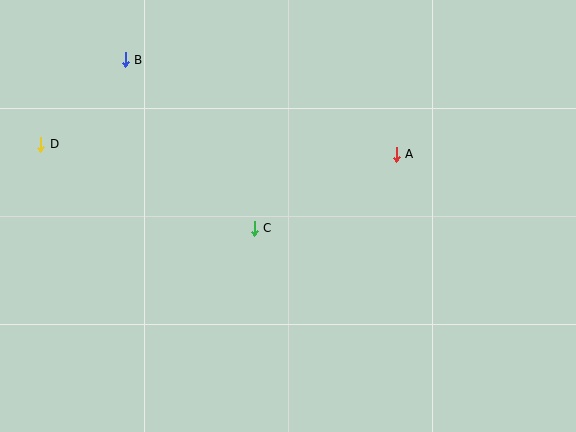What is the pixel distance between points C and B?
The distance between C and B is 212 pixels.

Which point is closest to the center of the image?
Point C at (254, 228) is closest to the center.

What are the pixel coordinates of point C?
Point C is at (254, 228).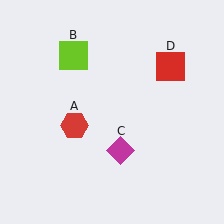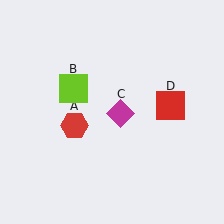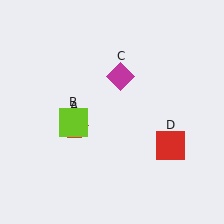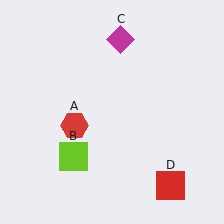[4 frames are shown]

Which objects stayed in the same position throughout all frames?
Red hexagon (object A) remained stationary.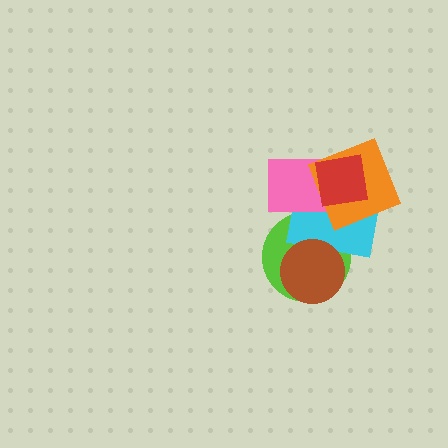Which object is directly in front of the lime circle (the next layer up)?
The cyan square is directly in front of the lime circle.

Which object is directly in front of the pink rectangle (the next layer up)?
The orange square is directly in front of the pink rectangle.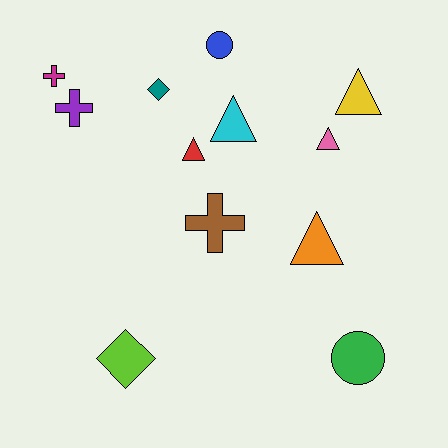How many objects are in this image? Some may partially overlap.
There are 12 objects.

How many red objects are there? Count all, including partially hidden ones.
There is 1 red object.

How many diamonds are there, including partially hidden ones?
There are 2 diamonds.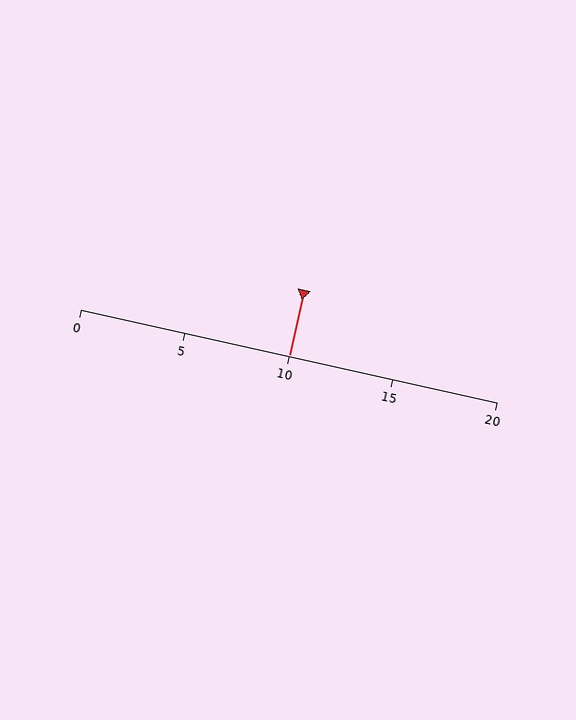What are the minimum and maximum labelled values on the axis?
The axis runs from 0 to 20.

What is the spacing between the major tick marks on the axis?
The major ticks are spaced 5 apart.